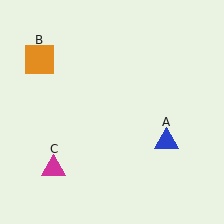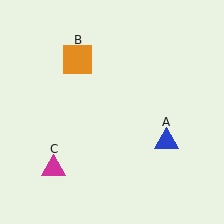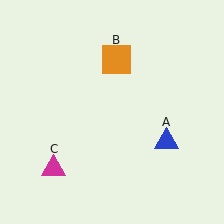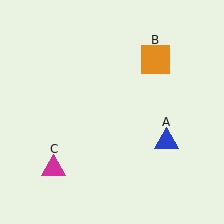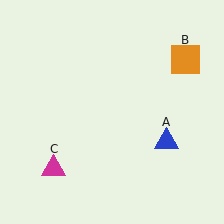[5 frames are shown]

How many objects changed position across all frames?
1 object changed position: orange square (object B).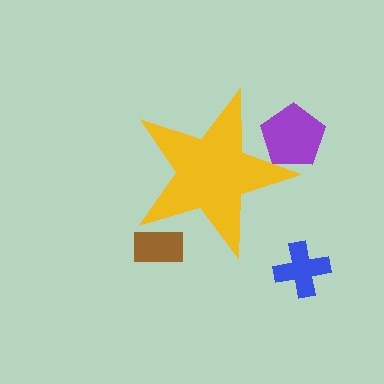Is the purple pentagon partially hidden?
Yes, the purple pentagon is partially hidden behind the yellow star.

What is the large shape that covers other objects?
A yellow star.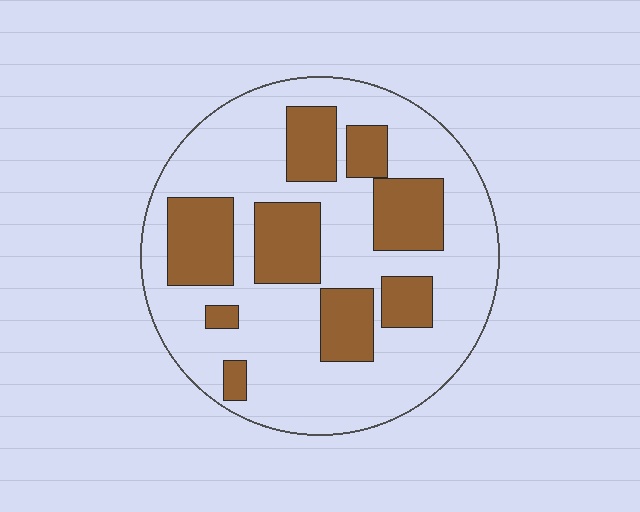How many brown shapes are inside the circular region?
9.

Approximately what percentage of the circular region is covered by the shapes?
Approximately 30%.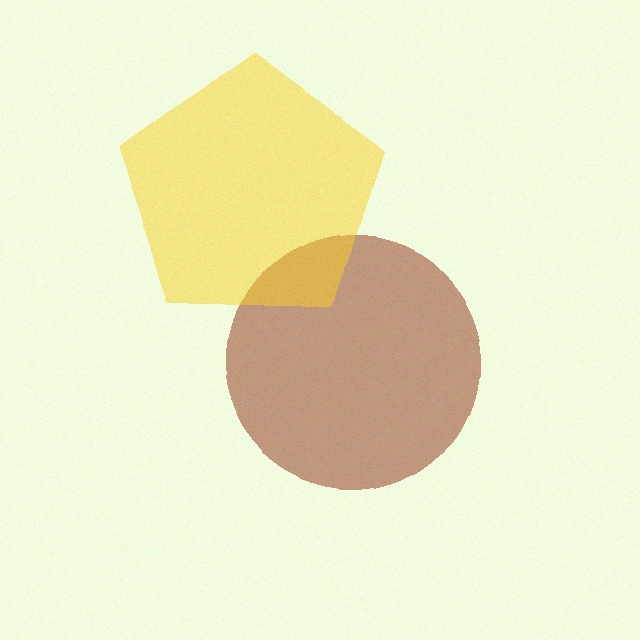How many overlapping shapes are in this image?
There are 2 overlapping shapes in the image.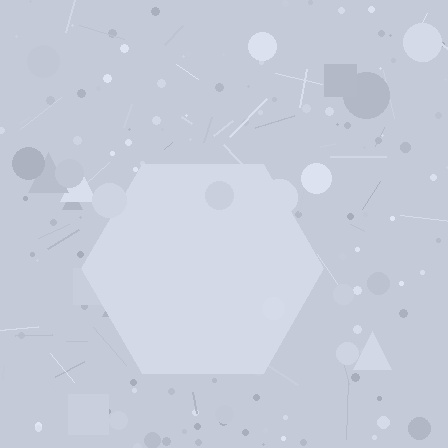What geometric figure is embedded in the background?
A hexagon is embedded in the background.